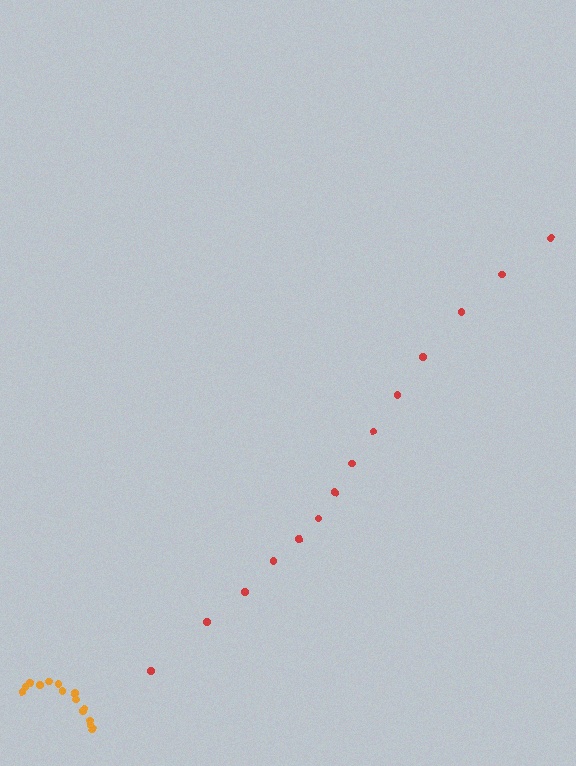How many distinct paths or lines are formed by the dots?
There are 2 distinct paths.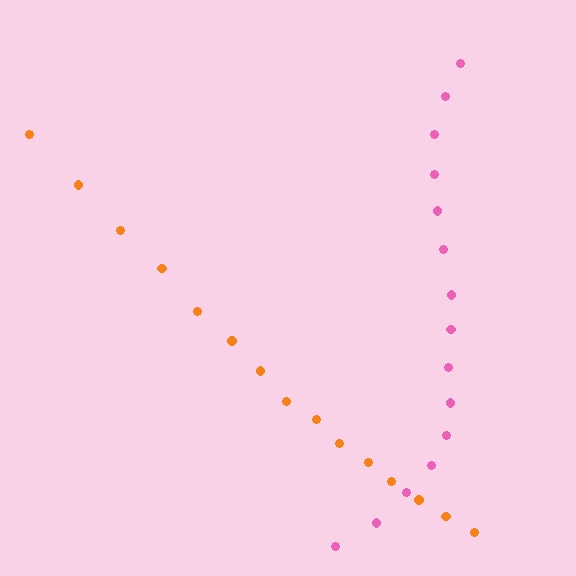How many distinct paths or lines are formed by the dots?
There are 2 distinct paths.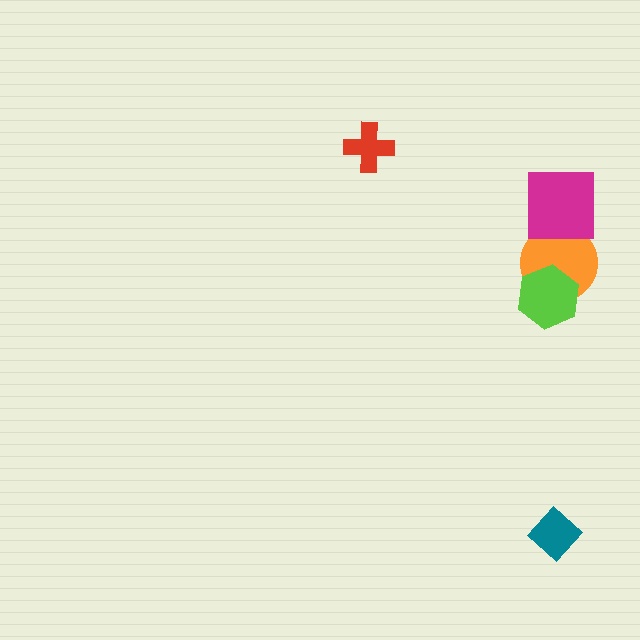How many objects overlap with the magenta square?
1 object overlaps with the magenta square.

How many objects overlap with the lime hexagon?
1 object overlaps with the lime hexagon.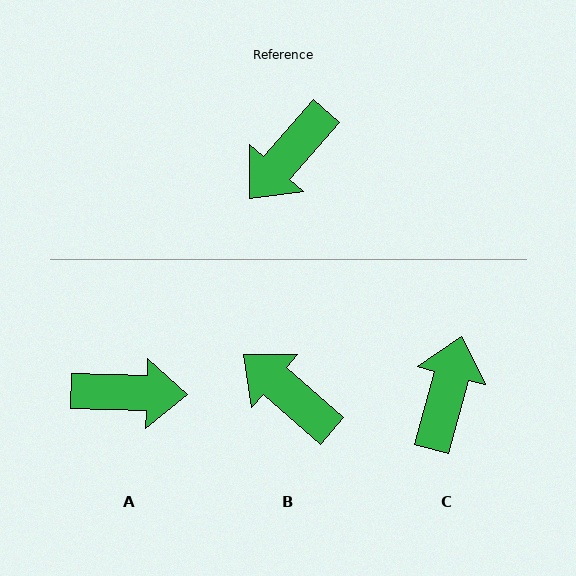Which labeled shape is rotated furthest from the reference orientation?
C, about 154 degrees away.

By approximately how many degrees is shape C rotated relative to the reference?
Approximately 154 degrees clockwise.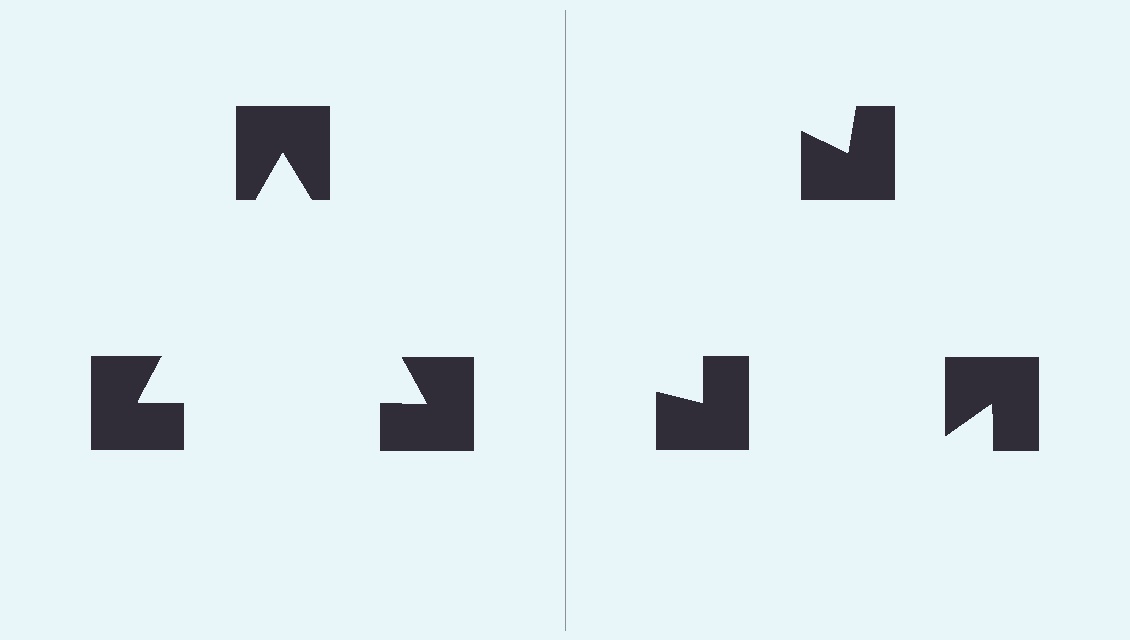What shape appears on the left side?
An illusory triangle.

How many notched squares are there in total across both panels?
6 — 3 on each side.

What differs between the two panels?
The notched squares are positioned identically on both sides; only the wedge orientations differ. On the left they align to a triangle; on the right they are misaligned.